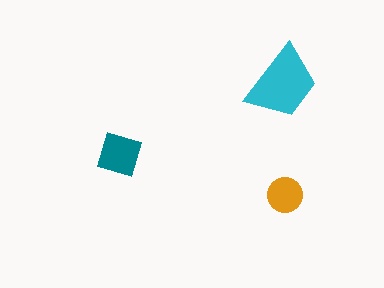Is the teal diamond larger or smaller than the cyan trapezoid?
Smaller.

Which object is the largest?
The cyan trapezoid.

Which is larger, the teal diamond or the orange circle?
The teal diamond.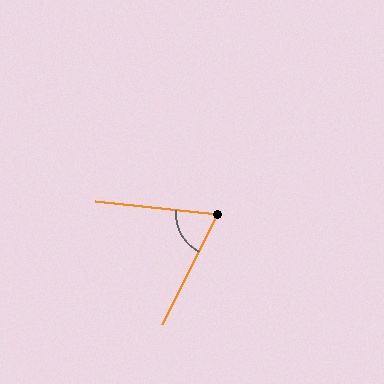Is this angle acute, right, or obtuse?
It is acute.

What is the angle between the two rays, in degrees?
Approximately 69 degrees.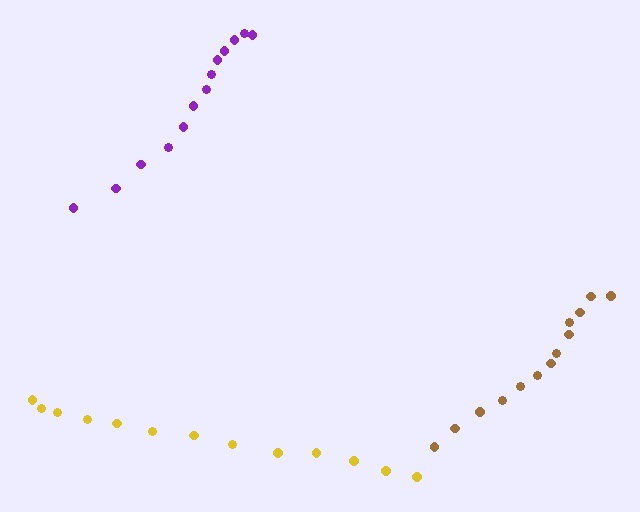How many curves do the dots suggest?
There are 3 distinct paths.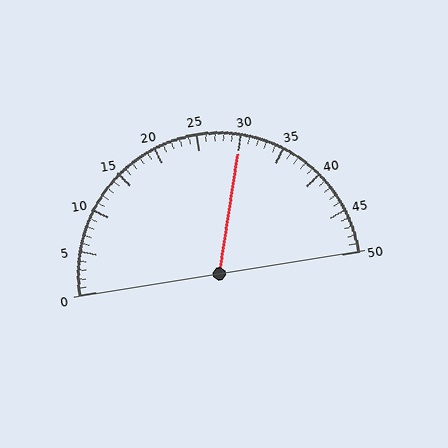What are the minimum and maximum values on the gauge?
The gauge ranges from 0 to 50.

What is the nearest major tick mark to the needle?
The nearest major tick mark is 30.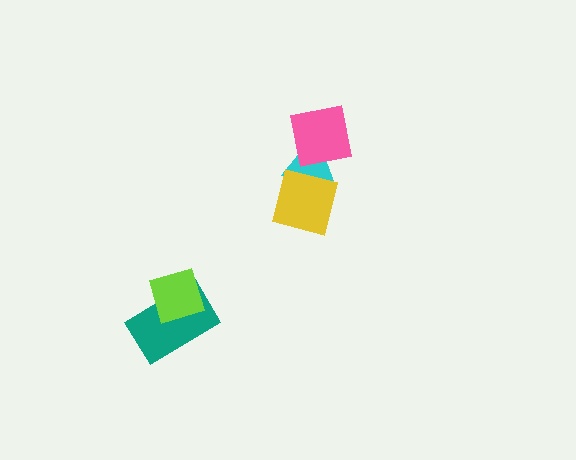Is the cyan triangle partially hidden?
Yes, it is partially covered by another shape.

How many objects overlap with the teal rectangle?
1 object overlaps with the teal rectangle.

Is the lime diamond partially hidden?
No, no other shape covers it.